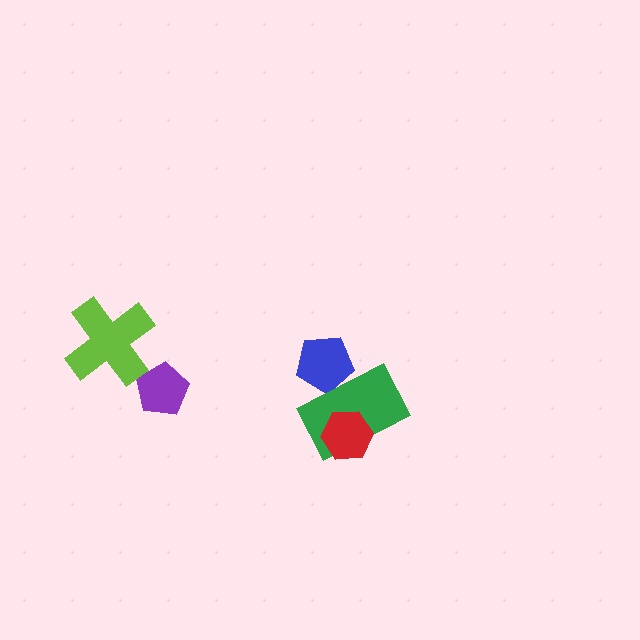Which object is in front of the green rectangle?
The red hexagon is in front of the green rectangle.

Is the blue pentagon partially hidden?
Yes, it is partially covered by another shape.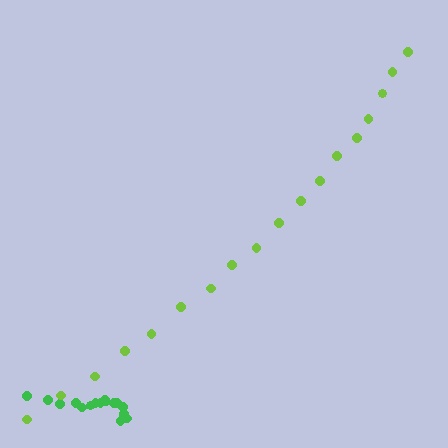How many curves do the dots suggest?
There are 2 distinct paths.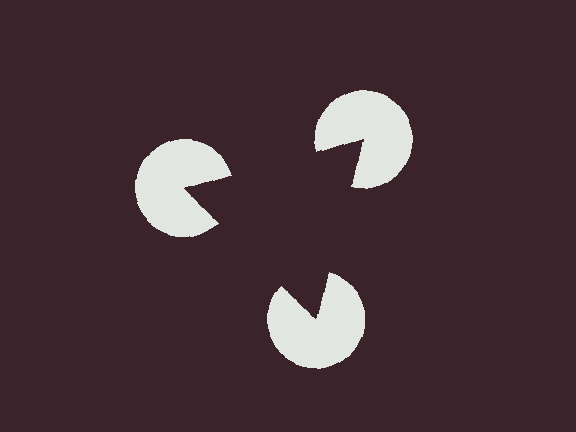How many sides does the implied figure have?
3 sides.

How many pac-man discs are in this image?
There are 3 — one at each vertex of the illusory triangle.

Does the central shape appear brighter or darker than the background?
It typically appears slightly darker than the background, even though no actual brightness change is drawn.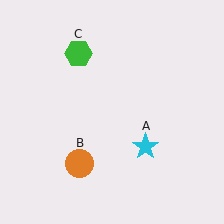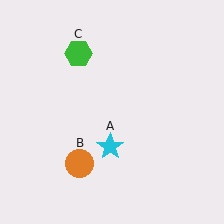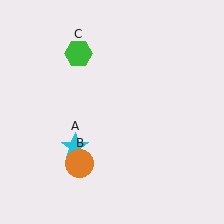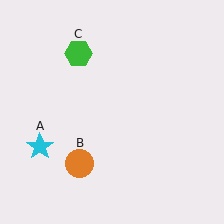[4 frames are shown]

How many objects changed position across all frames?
1 object changed position: cyan star (object A).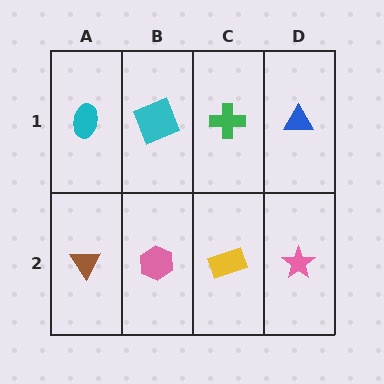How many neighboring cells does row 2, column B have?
3.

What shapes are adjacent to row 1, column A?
A brown triangle (row 2, column A), a cyan square (row 1, column B).